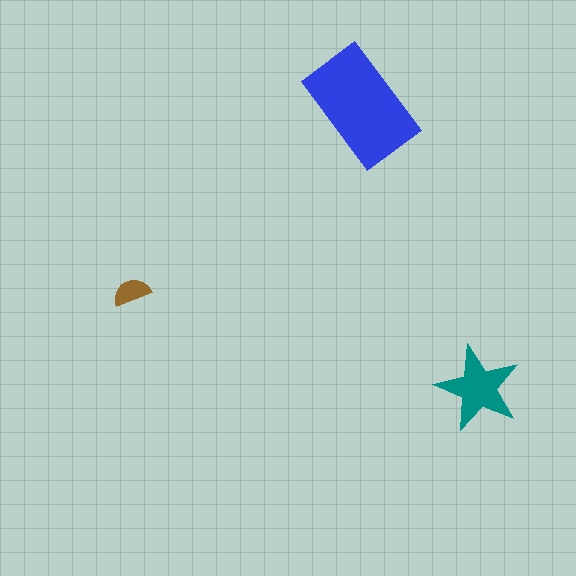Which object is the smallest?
The brown semicircle.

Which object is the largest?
The blue rectangle.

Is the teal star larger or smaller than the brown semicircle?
Larger.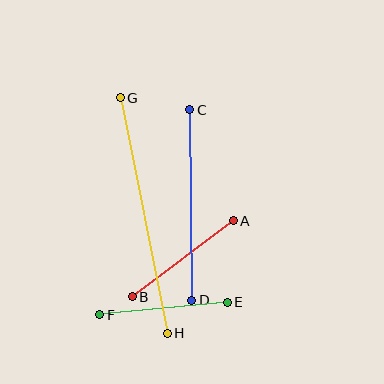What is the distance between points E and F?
The distance is approximately 128 pixels.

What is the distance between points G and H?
The distance is approximately 240 pixels.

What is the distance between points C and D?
The distance is approximately 191 pixels.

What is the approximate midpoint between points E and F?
The midpoint is at approximately (163, 308) pixels.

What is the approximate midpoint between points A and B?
The midpoint is at approximately (183, 259) pixels.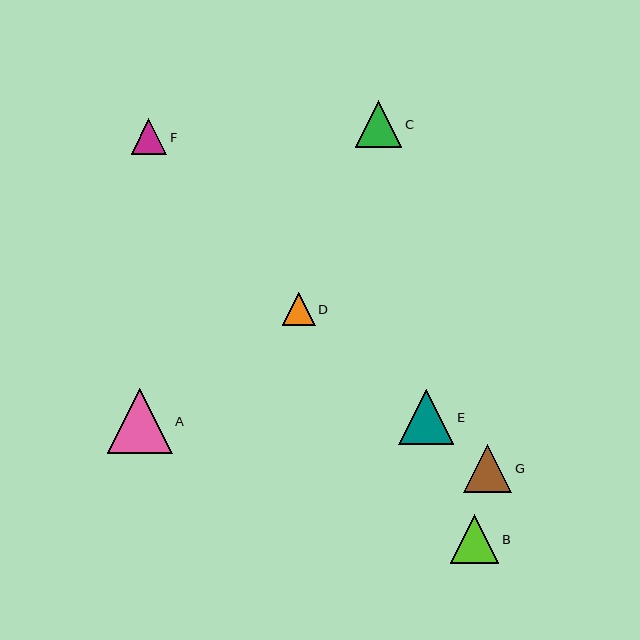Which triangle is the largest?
Triangle A is the largest with a size of approximately 65 pixels.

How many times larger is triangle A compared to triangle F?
Triangle A is approximately 1.8 times the size of triangle F.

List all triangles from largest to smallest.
From largest to smallest: A, E, B, G, C, F, D.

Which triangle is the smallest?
Triangle D is the smallest with a size of approximately 33 pixels.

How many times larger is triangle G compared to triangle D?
Triangle G is approximately 1.5 times the size of triangle D.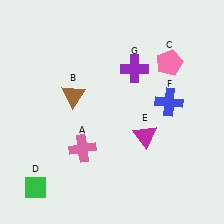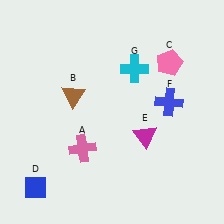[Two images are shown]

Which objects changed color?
D changed from green to blue. G changed from purple to cyan.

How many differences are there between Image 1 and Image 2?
There are 2 differences between the two images.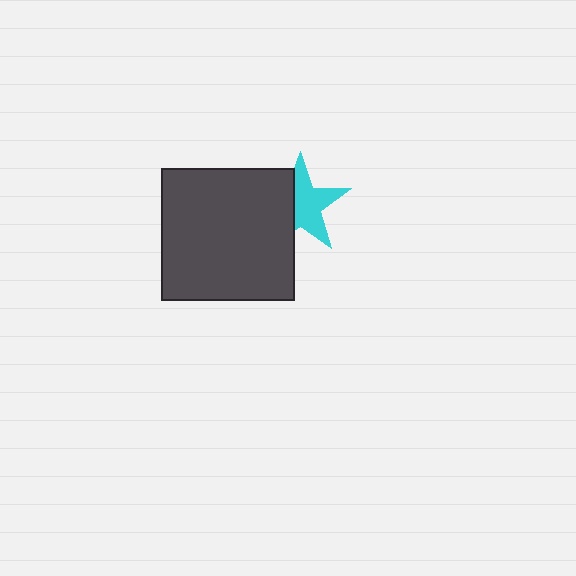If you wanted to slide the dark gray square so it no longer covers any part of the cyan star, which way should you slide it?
Slide it left — that is the most direct way to separate the two shapes.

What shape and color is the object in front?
The object in front is a dark gray square.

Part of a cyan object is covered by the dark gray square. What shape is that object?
It is a star.